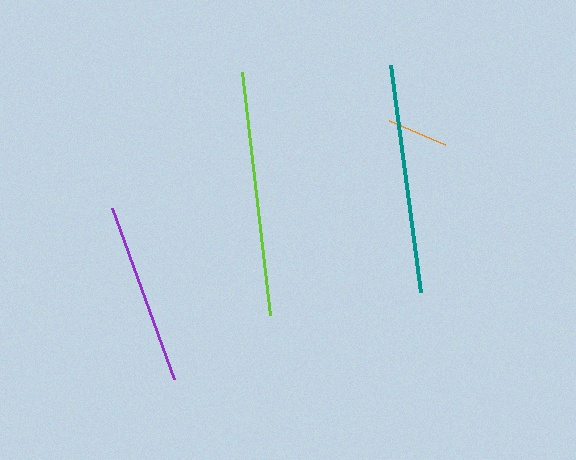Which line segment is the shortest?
The orange line is the shortest at approximately 61 pixels.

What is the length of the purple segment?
The purple segment is approximately 182 pixels long.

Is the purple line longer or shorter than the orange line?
The purple line is longer than the orange line.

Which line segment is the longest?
The lime line is the longest at approximately 244 pixels.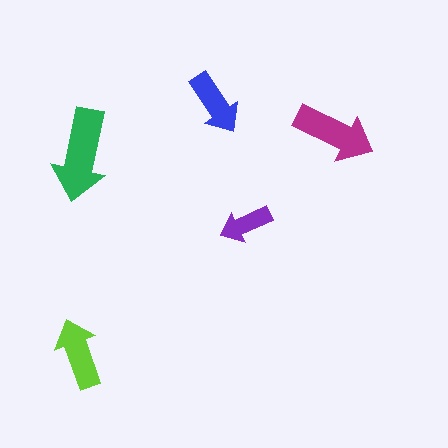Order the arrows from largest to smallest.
the green one, the magenta one, the lime one, the blue one, the purple one.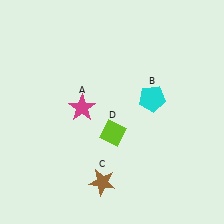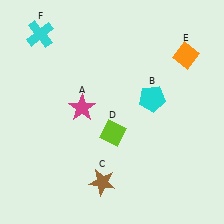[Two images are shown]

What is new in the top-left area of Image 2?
A cyan cross (F) was added in the top-left area of Image 2.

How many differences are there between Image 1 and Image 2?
There are 2 differences between the two images.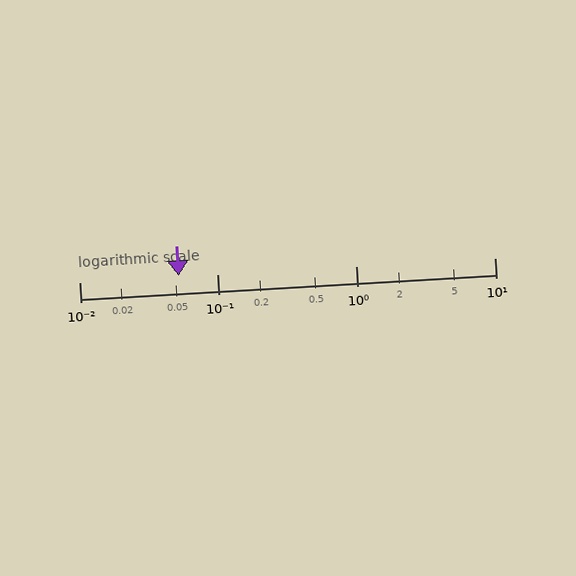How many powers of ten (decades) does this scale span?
The scale spans 3 decades, from 0.01 to 10.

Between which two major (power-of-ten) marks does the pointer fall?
The pointer is between 0.01 and 0.1.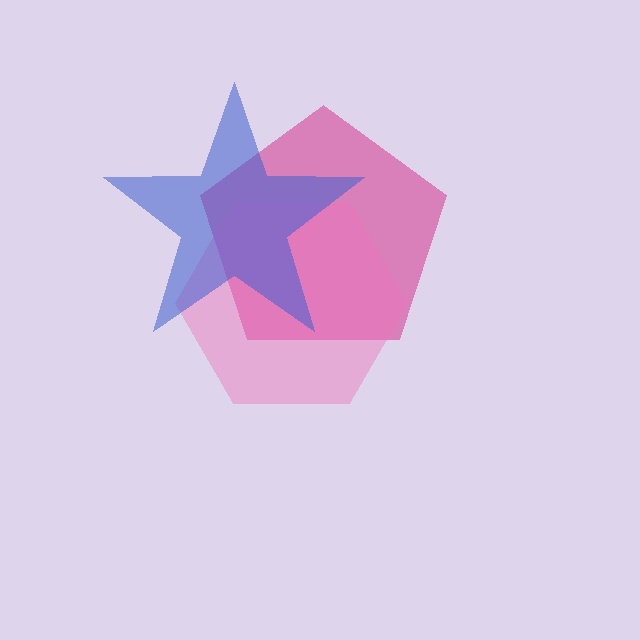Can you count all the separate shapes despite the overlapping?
Yes, there are 3 separate shapes.